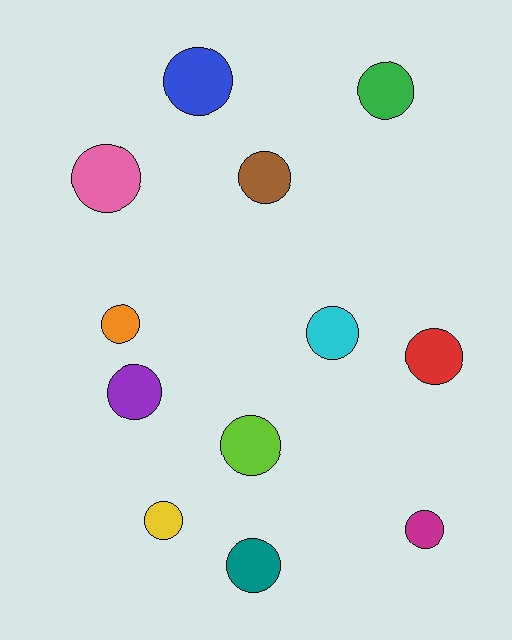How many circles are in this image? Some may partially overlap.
There are 12 circles.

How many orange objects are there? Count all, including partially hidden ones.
There is 1 orange object.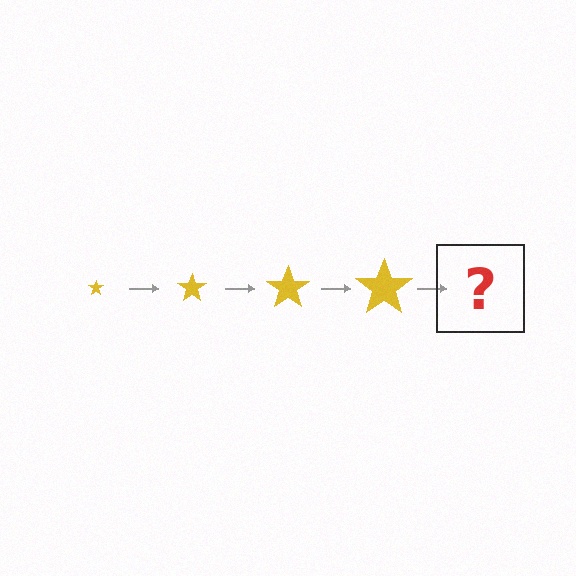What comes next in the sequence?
The next element should be a yellow star, larger than the previous one.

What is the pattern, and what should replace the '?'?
The pattern is that the star gets progressively larger each step. The '?' should be a yellow star, larger than the previous one.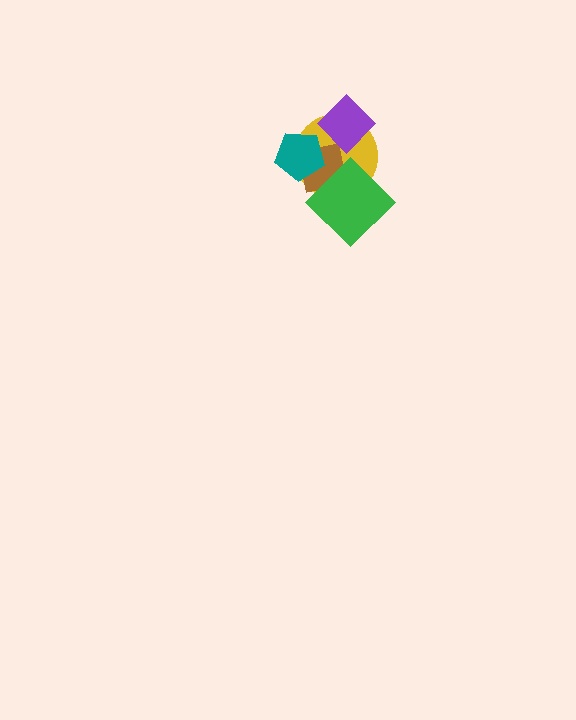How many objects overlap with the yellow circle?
4 objects overlap with the yellow circle.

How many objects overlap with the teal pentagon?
2 objects overlap with the teal pentagon.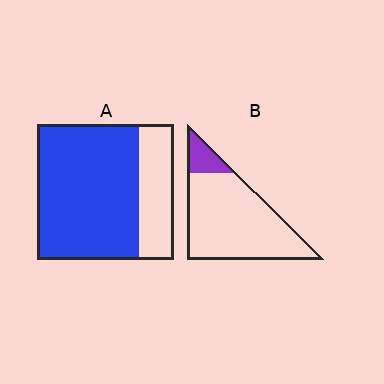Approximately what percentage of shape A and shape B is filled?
A is approximately 75% and B is approximately 15%.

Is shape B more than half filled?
No.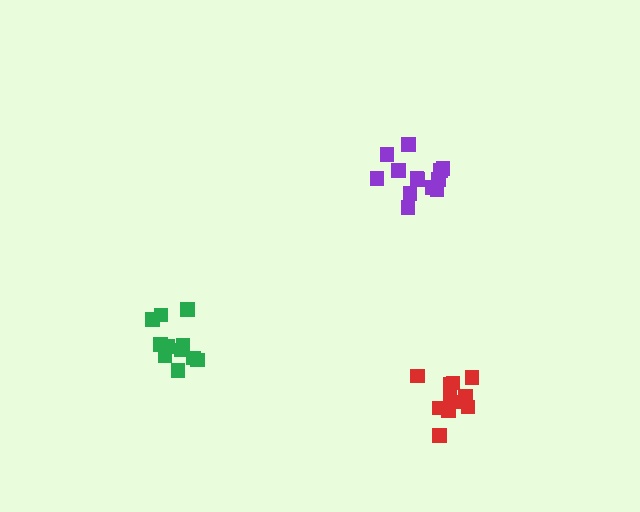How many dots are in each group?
Group 1: 12 dots, Group 2: 13 dots, Group 3: 11 dots (36 total).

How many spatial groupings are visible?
There are 3 spatial groupings.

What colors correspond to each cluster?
The clusters are colored: green, purple, red.